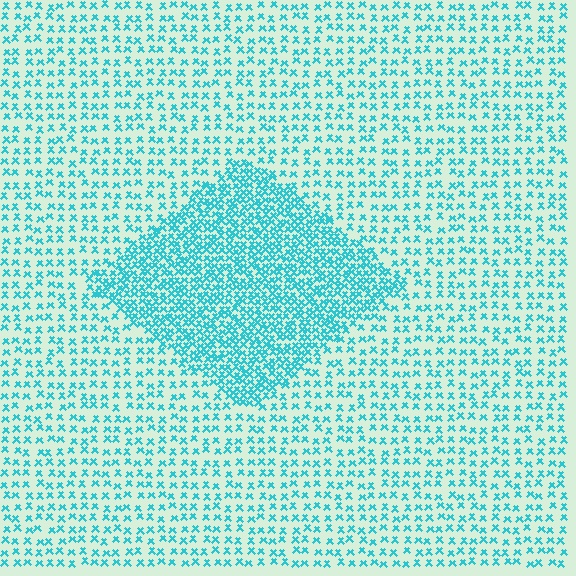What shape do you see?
I see a diamond.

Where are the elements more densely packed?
The elements are more densely packed inside the diamond boundary.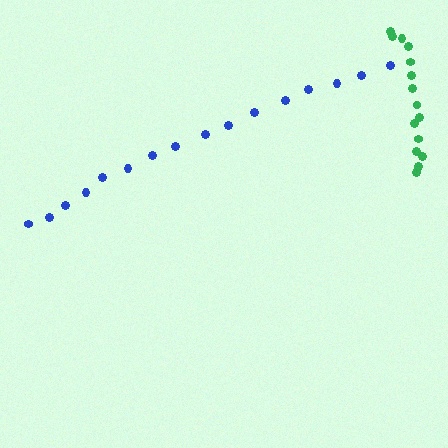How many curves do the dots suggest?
There are 2 distinct paths.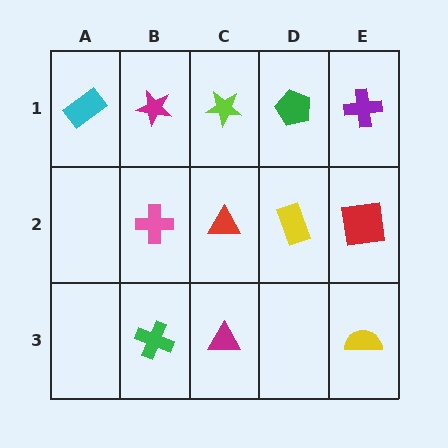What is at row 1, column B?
A magenta star.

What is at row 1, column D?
A green pentagon.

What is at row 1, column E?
A purple cross.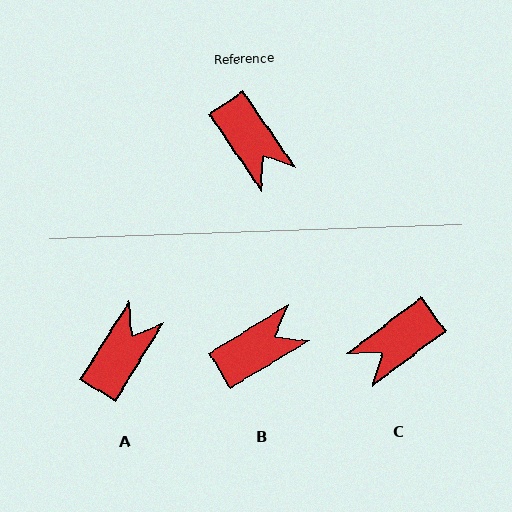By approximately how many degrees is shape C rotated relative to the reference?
Approximately 88 degrees clockwise.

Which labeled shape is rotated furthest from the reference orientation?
A, about 113 degrees away.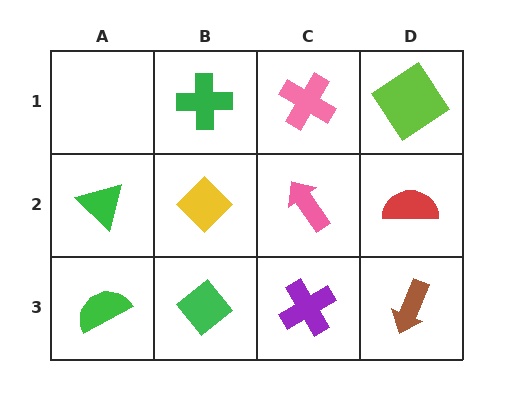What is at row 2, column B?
A yellow diamond.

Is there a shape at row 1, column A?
No, that cell is empty.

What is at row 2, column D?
A red semicircle.